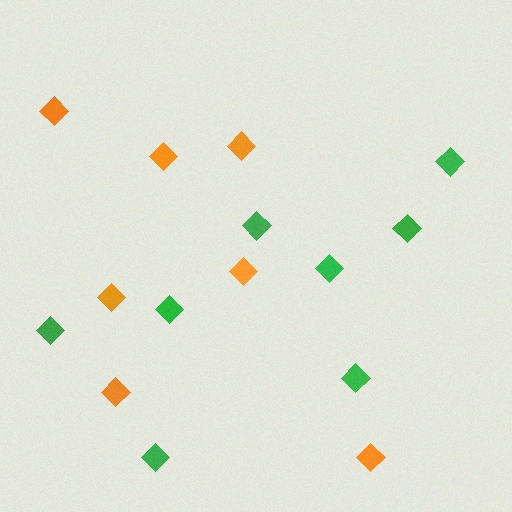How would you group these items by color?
There are 2 groups: one group of orange diamonds (7) and one group of green diamonds (8).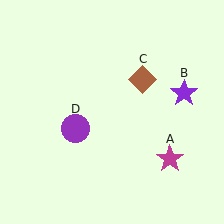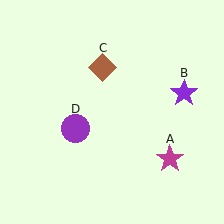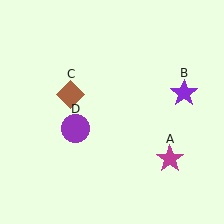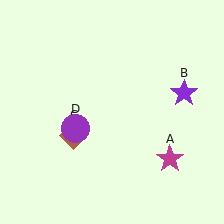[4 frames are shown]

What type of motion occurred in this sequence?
The brown diamond (object C) rotated counterclockwise around the center of the scene.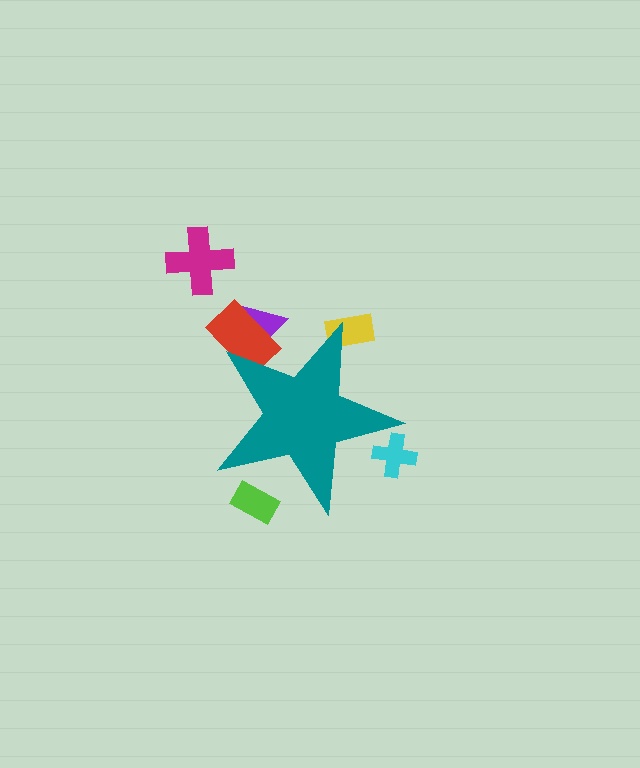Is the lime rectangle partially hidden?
Yes, the lime rectangle is partially hidden behind the teal star.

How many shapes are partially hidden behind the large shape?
5 shapes are partially hidden.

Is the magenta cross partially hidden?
No, the magenta cross is fully visible.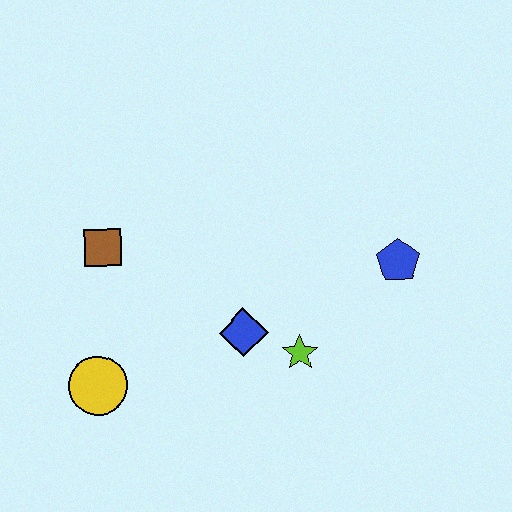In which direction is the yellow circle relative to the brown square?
The yellow circle is below the brown square.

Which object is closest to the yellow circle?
The brown square is closest to the yellow circle.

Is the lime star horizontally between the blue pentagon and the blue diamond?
Yes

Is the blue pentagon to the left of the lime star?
No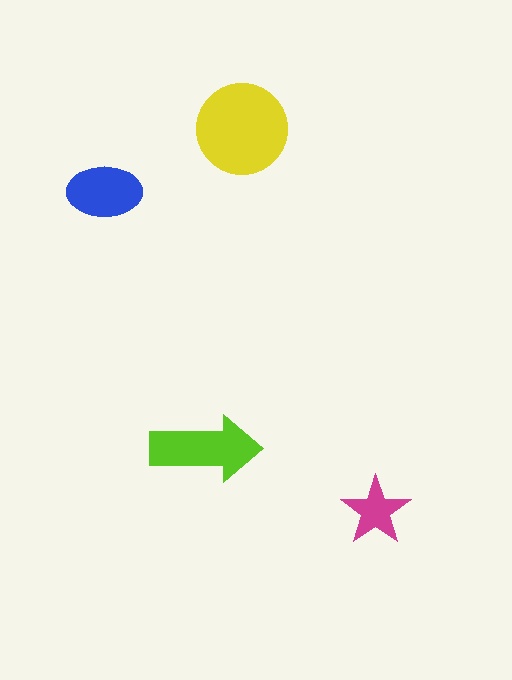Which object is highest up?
The yellow circle is topmost.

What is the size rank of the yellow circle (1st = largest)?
1st.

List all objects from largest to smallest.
The yellow circle, the lime arrow, the blue ellipse, the magenta star.